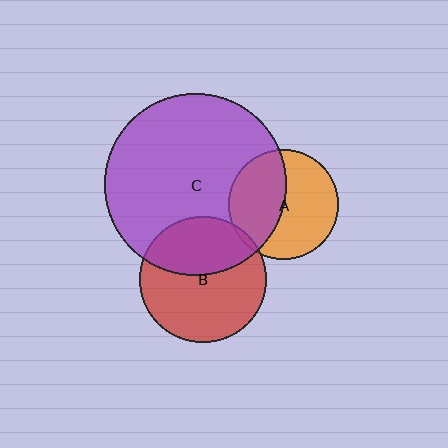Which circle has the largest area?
Circle C (purple).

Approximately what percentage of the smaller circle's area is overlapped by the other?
Approximately 5%.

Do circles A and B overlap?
Yes.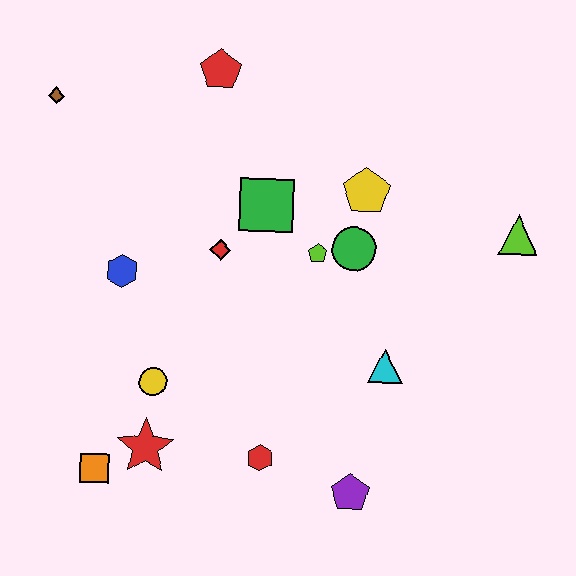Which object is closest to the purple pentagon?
The red hexagon is closest to the purple pentagon.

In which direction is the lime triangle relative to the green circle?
The lime triangle is to the right of the green circle.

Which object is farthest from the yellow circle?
The lime triangle is farthest from the yellow circle.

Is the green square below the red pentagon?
Yes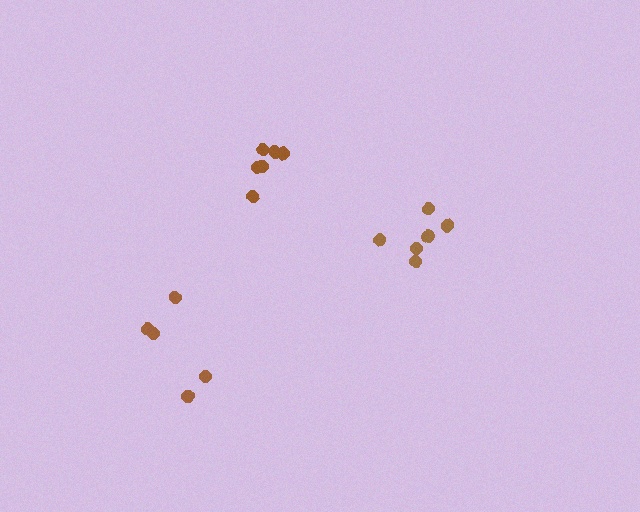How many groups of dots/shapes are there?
There are 3 groups.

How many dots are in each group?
Group 1: 5 dots, Group 2: 6 dots, Group 3: 6 dots (17 total).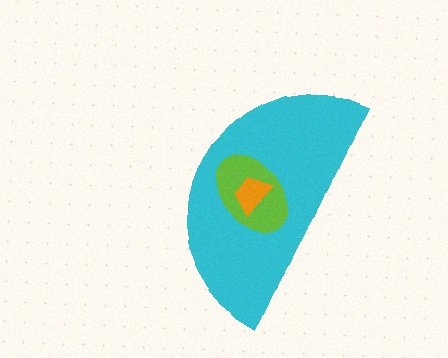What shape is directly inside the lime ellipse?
The orange trapezoid.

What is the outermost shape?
The cyan semicircle.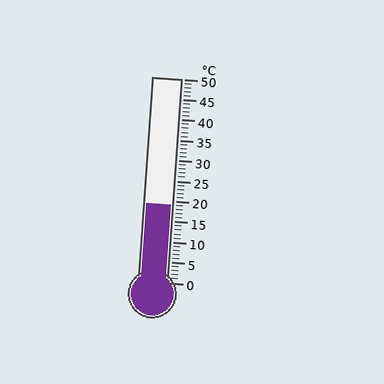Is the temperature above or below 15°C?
The temperature is above 15°C.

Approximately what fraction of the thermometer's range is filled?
The thermometer is filled to approximately 40% of its range.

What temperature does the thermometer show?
The thermometer shows approximately 19°C.